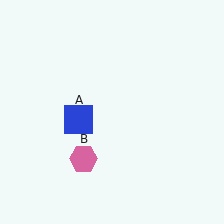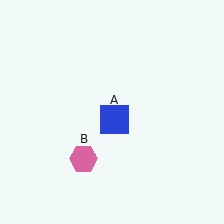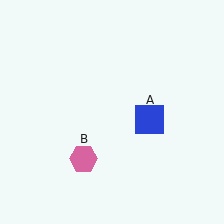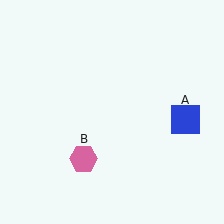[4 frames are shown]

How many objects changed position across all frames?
1 object changed position: blue square (object A).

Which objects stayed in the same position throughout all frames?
Pink hexagon (object B) remained stationary.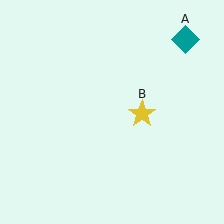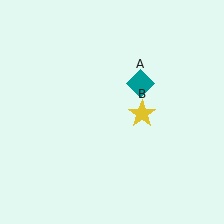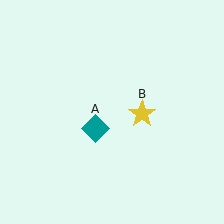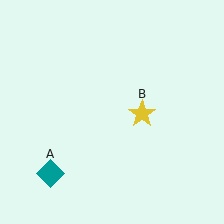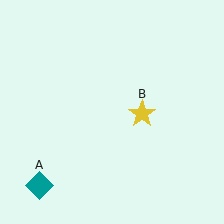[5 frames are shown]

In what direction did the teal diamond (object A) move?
The teal diamond (object A) moved down and to the left.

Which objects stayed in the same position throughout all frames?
Yellow star (object B) remained stationary.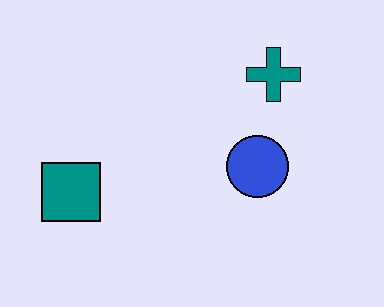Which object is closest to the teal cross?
The blue circle is closest to the teal cross.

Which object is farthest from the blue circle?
The teal square is farthest from the blue circle.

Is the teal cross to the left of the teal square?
No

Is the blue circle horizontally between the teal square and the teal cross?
Yes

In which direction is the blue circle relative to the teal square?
The blue circle is to the right of the teal square.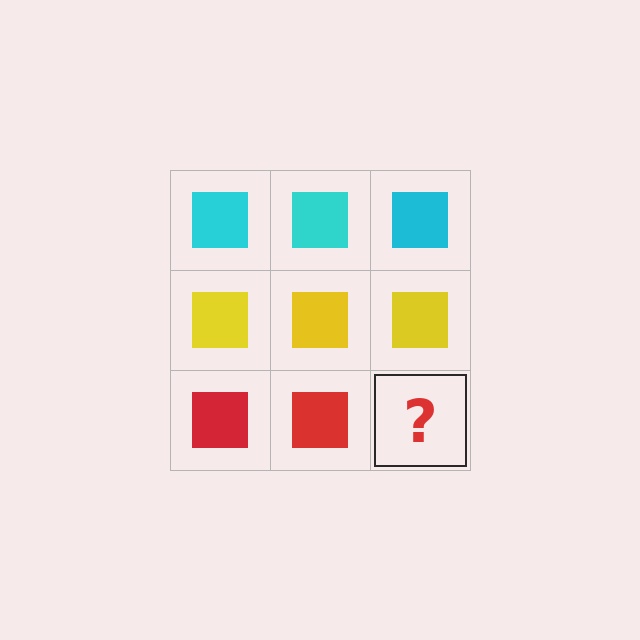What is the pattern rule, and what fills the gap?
The rule is that each row has a consistent color. The gap should be filled with a red square.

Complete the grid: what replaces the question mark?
The question mark should be replaced with a red square.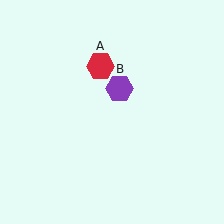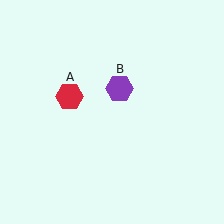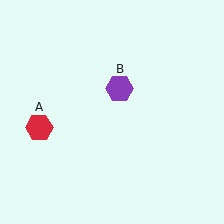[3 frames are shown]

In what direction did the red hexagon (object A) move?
The red hexagon (object A) moved down and to the left.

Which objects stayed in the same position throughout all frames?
Purple hexagon (object B) remained stationary.